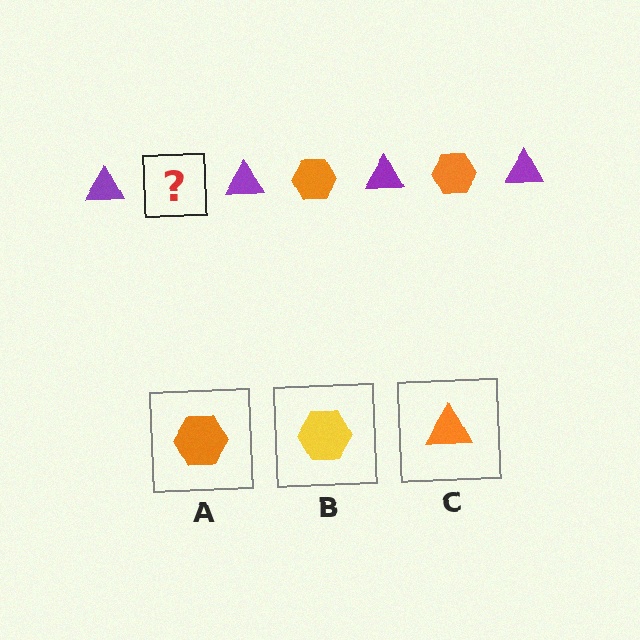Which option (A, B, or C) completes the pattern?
A.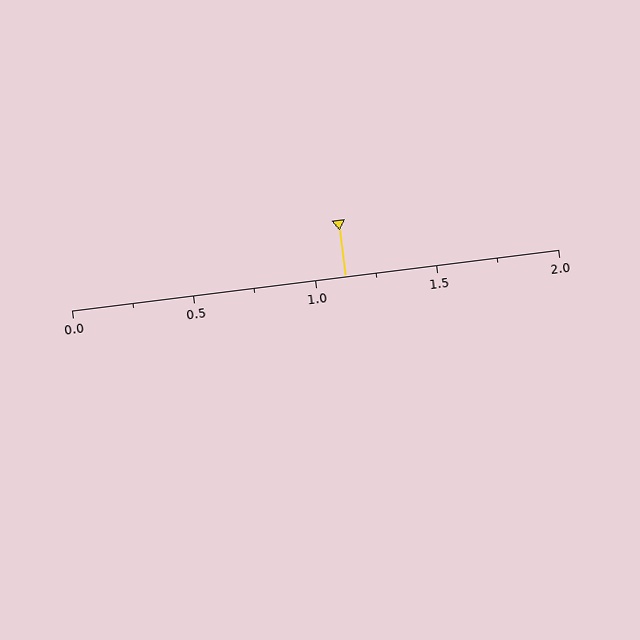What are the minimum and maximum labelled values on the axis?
The axis runs from 0.0 to 2.0.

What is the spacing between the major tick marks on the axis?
The major ticks are spaced 0.5 apart.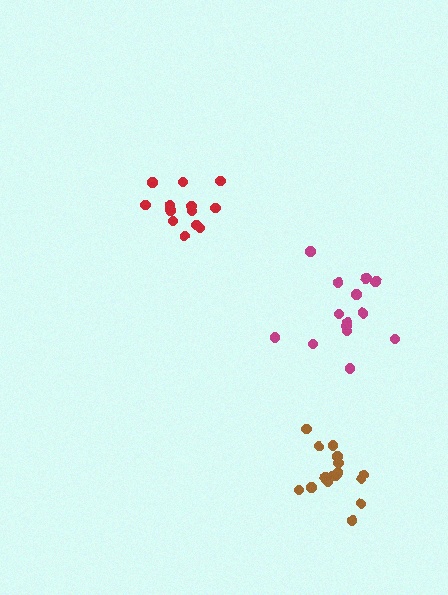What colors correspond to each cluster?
The clusters are colored: magenta, red, brown.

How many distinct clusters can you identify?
There are 3 distinct clusters.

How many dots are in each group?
Group 1: 14 dots, Group 2: 13 dots, Group 3: 16 dots (43 total).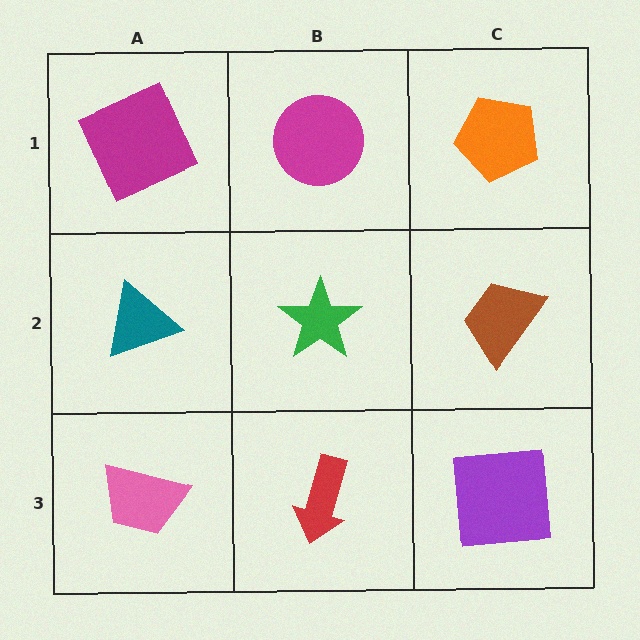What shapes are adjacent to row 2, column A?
A magenta square (row 1, column A), a pink trapezoid (row 3, column A), a green star (row 2, column B).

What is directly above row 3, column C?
A brown trapezoid.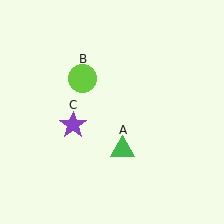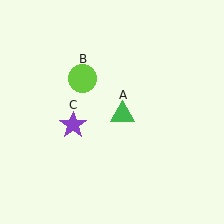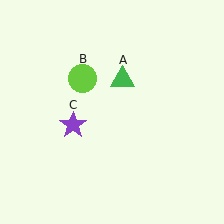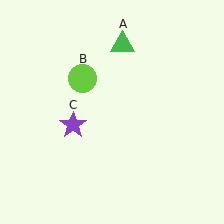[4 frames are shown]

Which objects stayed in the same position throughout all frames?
Lime circle (object B) and purple star (object C) remained stationary.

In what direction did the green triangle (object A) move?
The green triangle (object A) moved up.